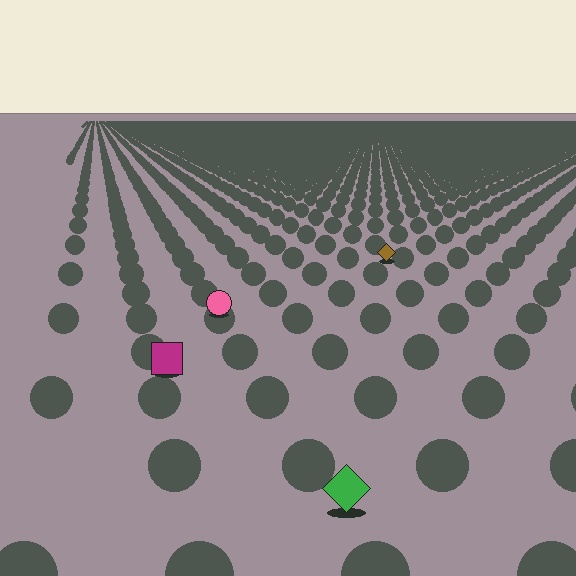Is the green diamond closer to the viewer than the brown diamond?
Yes. The green diamond is closer — you can tell from the texture gradient: the ground texture is coarser near it.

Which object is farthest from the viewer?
The brown diamond is farthest from the viewer. It appears smaller and the ground texture around it is denser.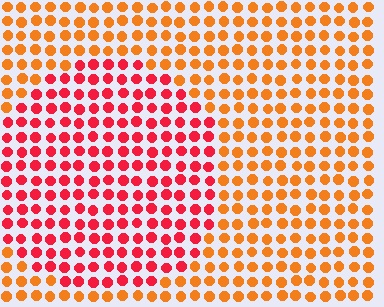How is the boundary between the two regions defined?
The boundary is defined purely by a slight shift in hue (about 37 degrees). Spacing, size, and orientation are identical on both sides.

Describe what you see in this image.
The image is filled with small orange elements in a uniform arrangement. A circle-shaped region is visible where the elements are tinted to a slightly different hue, forming a subtle color boundary.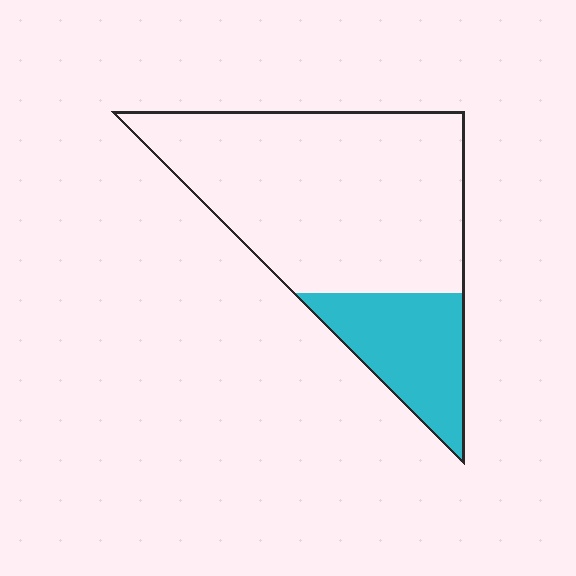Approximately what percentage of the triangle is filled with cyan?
Approximately 25%.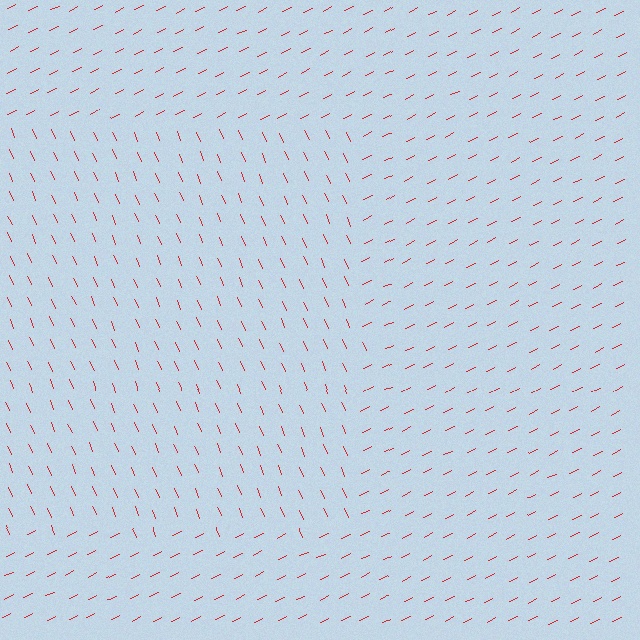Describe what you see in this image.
The image is filled with small red line segments. A rectangle region in the image has lines oriented differently from the surrounding lines, creating a visible texture boundary.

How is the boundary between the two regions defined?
The boundary is defined purely by a change in line orientation (approximately 86 degrees difference). All lines are the same color and thickness.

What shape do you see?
I see a rectangle.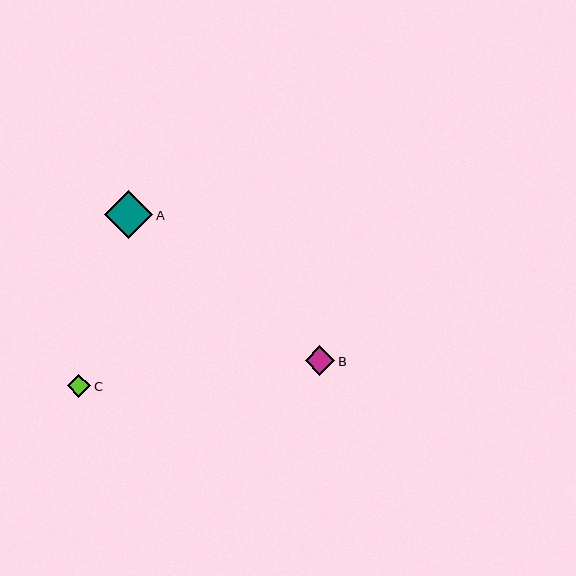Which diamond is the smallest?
Diamond C is the smallest with a size of approximately 23 pixels.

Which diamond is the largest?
Diamond A is the largest with a size of approximately 48 pixels.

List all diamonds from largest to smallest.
From largest to smallest: A, B, C.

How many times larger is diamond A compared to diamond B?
Diamond A is approximately 1.6 times the size of diamond B.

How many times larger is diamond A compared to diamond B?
Diamond A is approximately 1.6 times the size of diamond B.